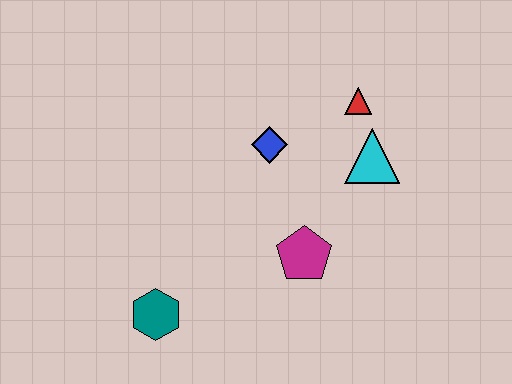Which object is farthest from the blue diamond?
The teal hexagon is farthest from the blue diamond.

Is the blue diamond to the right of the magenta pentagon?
No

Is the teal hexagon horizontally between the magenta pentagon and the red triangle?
No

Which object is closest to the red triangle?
The cyan triangle is closest to the red triangle.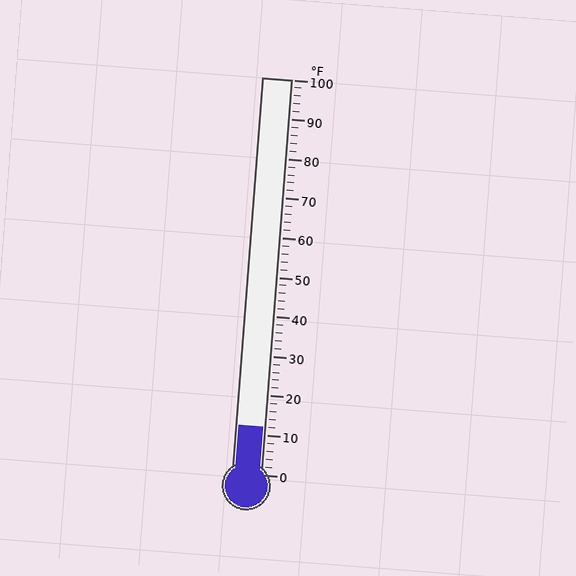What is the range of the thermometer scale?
The thermometer scale ranges from 0°F to 100°F.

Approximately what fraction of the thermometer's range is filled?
The thermometer is filled to approximately 10% of its range.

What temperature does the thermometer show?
The thermometer shows approximately 12°F.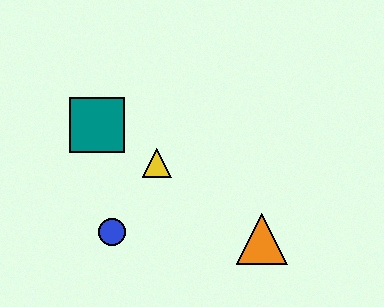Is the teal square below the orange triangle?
No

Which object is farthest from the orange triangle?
The teal square is farthest from the orange triangle.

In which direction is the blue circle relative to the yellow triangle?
The blue circle is below the yellow triangle.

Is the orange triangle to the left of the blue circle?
No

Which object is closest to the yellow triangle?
The teal square is closest to the yellow triangle.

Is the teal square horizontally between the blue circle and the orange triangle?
No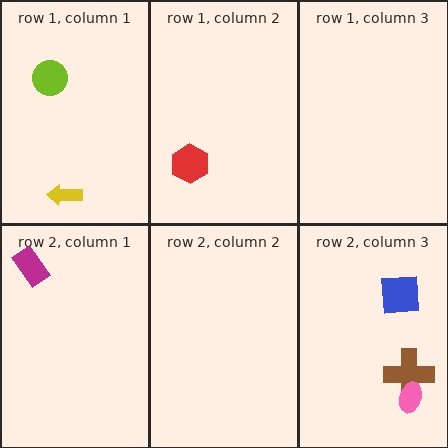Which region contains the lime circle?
The row 1, column 1 region.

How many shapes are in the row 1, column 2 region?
1.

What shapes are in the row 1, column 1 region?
The yellow arrow, the lime circle.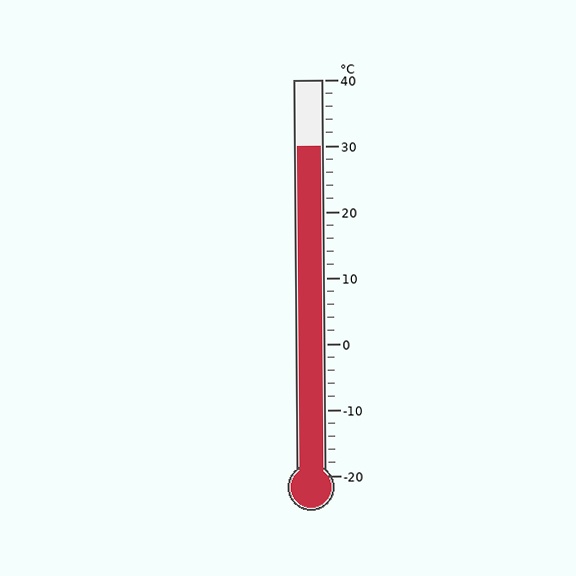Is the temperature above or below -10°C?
The temperature is above -10°C.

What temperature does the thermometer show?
The thermometer shows approximately 30°C.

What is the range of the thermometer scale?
The thermometer scale ranges from -20°C to 40°C.